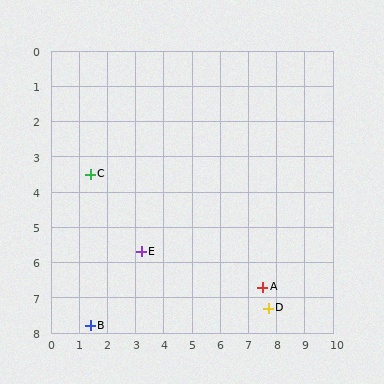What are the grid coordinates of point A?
Point A is at approximately (7.5, 6.7).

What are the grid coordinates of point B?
Point B is at approximately (1.4, 7.8).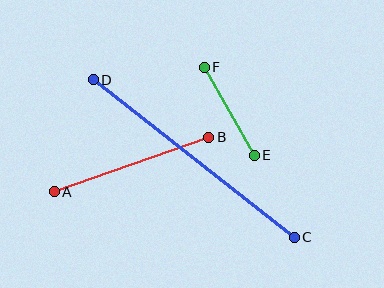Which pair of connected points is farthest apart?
Points C and D are farthest apart.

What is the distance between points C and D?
The distance is approximately 256 pixels.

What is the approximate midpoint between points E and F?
The midpoint is at approximately (229, 111) pixels.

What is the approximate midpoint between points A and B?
The midpoint is at approximately (131, 165) pixels.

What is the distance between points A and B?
The distance is approximately 163 pixels.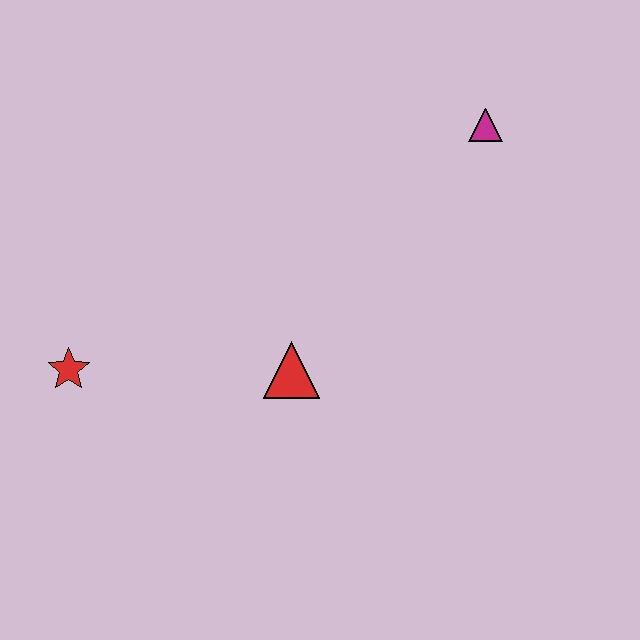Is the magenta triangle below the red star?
No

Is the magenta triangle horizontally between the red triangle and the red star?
No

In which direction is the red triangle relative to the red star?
The red triangle is to the right of the red star.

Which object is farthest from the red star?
The magenta triangle is farthest from the red star.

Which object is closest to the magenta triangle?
The red triangle is closest to the magenta triangle.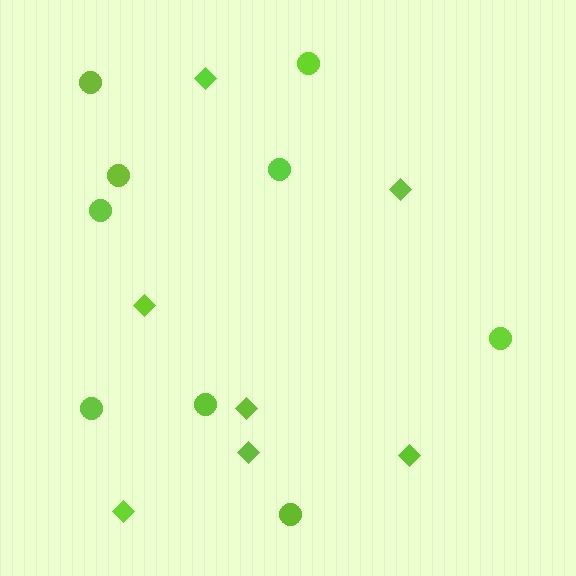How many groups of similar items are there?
There are 2 groups: one group of diamonds (7) and one group of circles (9).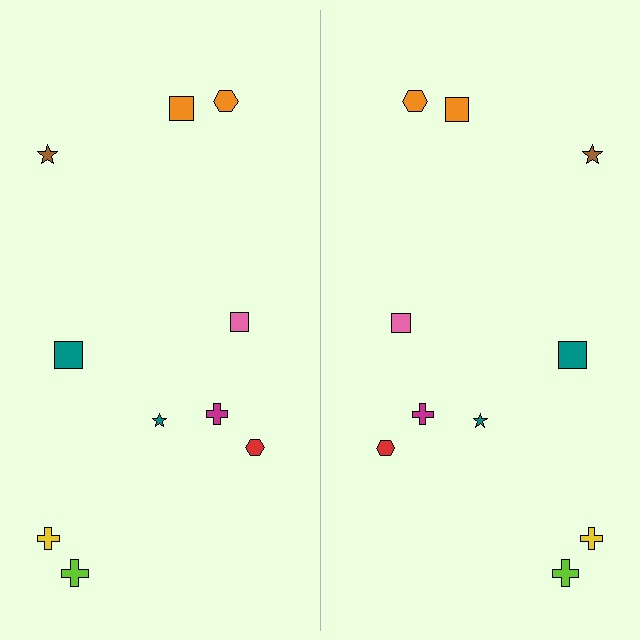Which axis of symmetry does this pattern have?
The pattern has a vertical axis of symmetry running through the center of the image.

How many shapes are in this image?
There are 20 shapes in this image.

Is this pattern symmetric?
Yes, this pattern has bilateral (reflection) symmetry.